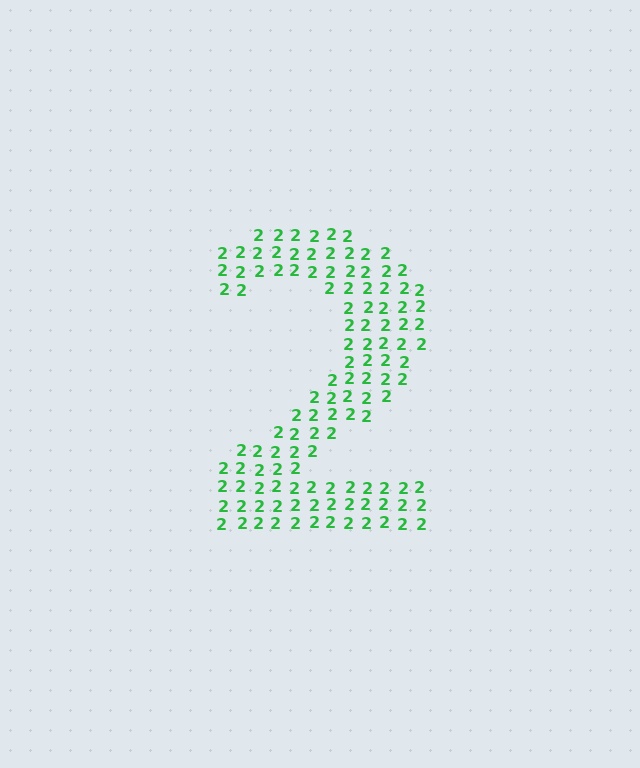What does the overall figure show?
The overall figure shows the digit 2.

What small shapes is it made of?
It is made of small digit 2's.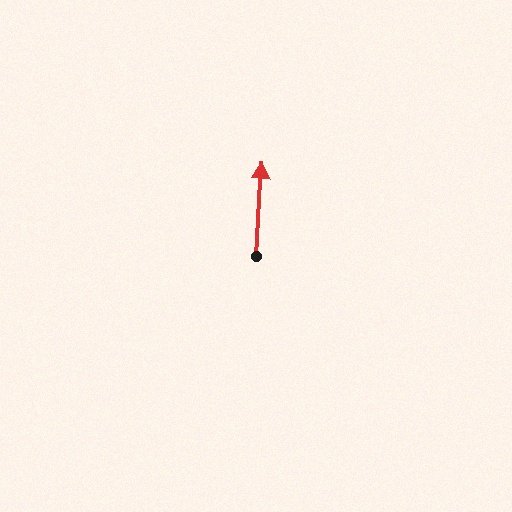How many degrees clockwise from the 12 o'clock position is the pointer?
Approximately 4 degrees.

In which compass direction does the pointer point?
North.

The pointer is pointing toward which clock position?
Roughly 12 o'clock.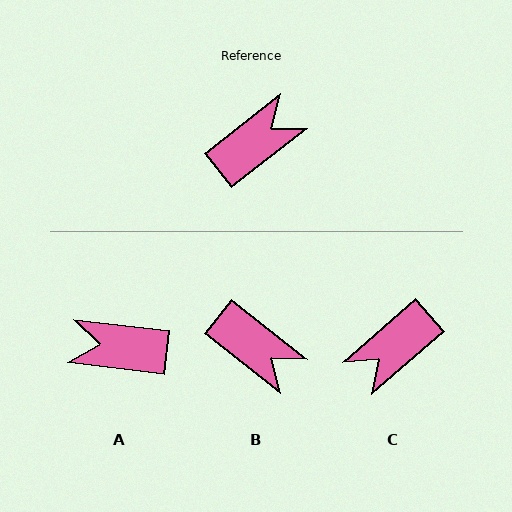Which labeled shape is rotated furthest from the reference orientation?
C, about 177 degrees away.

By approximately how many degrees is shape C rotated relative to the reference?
Approximately 177 degrees clockwise.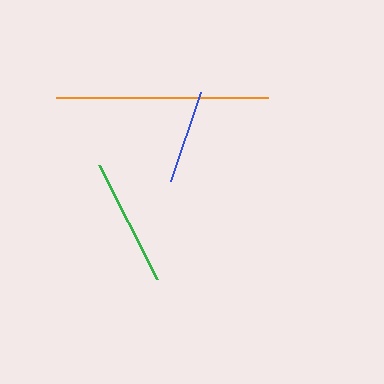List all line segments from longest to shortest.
From longest to shortest: orange, green, blue.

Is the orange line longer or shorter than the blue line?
The orange line is longer than the blue line.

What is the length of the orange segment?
The orange segment is approximately 212 pixels long.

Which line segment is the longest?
The orange line is the longest at approximately 212 pixels.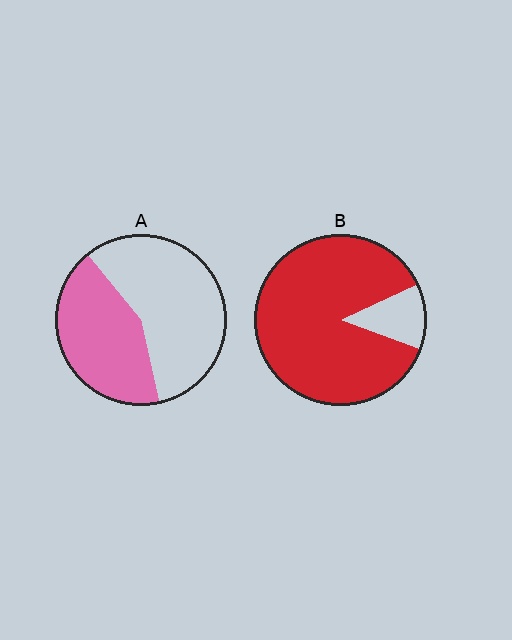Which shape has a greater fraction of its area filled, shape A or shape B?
Shape B.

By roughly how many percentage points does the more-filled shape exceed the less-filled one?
By roughly 45 percentage points (B over A).